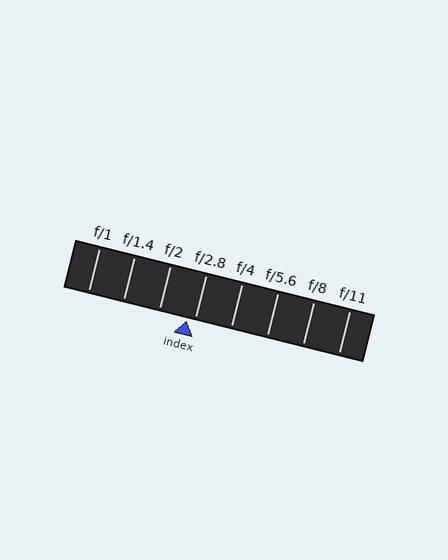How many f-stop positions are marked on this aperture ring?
There are 8 f-stop positions marked.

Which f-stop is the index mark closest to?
The index mark is closest to f/2.8.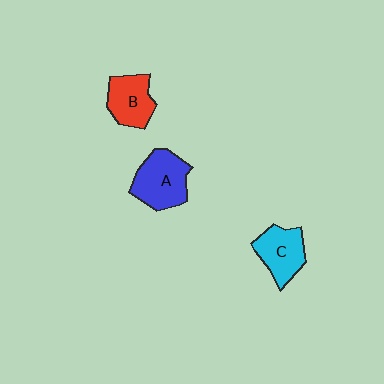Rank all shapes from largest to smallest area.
From largest to smallest: A (blue), C (cyan), B (red).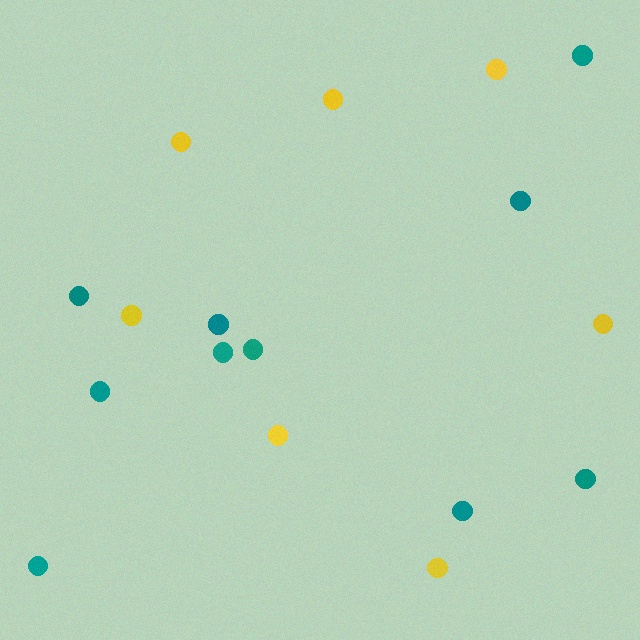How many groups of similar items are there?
There are 2 groups: one group of teal circles (10) and one group of yellow circles (7).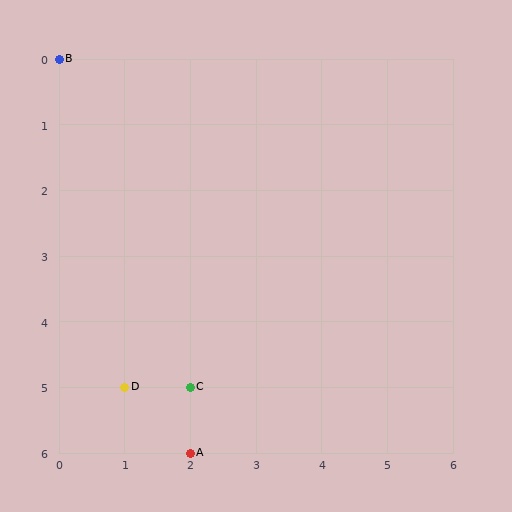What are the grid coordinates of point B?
Point B is at grid coordinates (0, 0).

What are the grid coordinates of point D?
Point D is at grid coordinates (1, 5).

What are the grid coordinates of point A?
Point A is at grid coordinates (2, 6).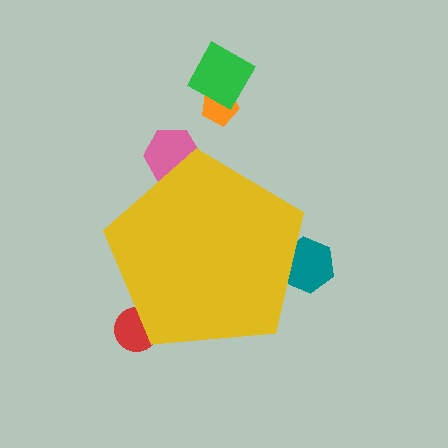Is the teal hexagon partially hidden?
Yes, the teal hexagon is partially hidden behind the yellow pentagon.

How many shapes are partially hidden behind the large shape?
3 shapes are partially hidden.